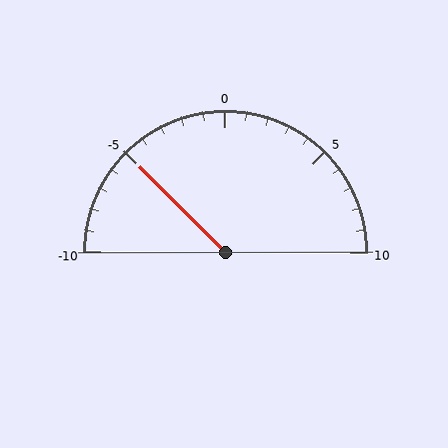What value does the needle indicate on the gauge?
The needle indicates approximately -5.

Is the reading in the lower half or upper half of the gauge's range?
The reading is in the lower half of the range (-10 to 10).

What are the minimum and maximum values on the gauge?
The gauge ranges from -10 to 10.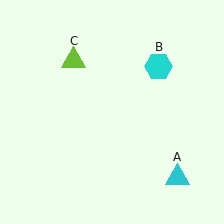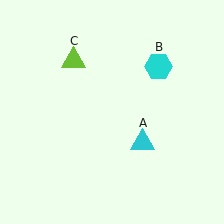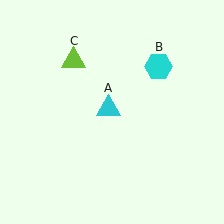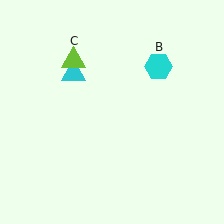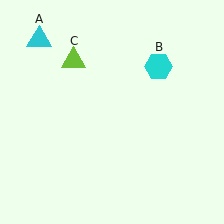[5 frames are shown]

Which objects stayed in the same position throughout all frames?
Cyan hexagon (object B) and lime triangle (object C) remained stationary.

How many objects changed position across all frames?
1 object changed position: cyan triangle (object A).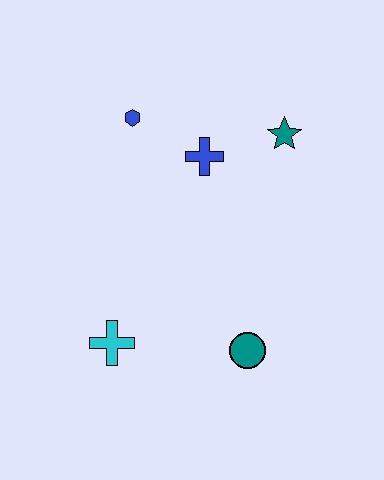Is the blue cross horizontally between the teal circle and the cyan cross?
Yes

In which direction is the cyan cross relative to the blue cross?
The cyan cross is below the blue cross.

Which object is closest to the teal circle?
The cyan cross is closest to the teal circle.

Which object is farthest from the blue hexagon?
The teal circle is farthest from the blue hexagon.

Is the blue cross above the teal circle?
Yes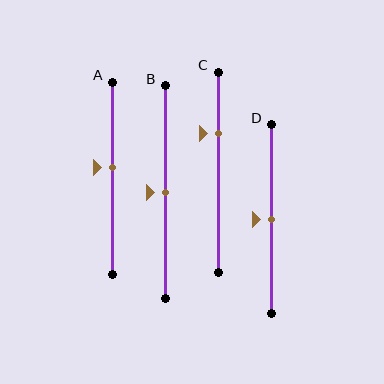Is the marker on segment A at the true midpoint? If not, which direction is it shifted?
No, the marker on segment A is shifted upward by about 6% of the segment length.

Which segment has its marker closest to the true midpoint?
Segment B has its marker closest to the true midpoint.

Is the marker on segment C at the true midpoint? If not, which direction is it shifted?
No, the marker on segment C is shifted upward by about 19% of the segment length.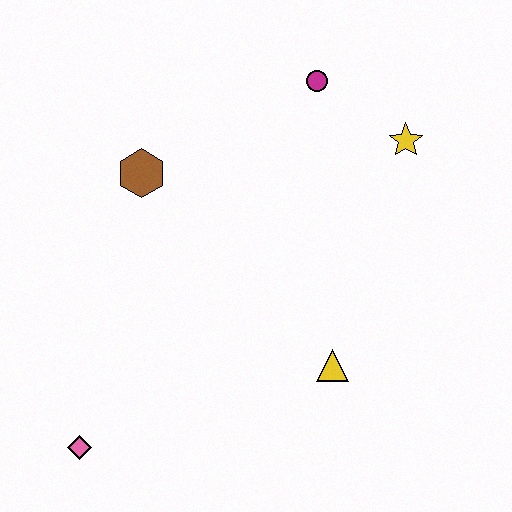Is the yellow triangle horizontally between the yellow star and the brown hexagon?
Yes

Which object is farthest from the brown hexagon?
The pink diamond is farthest from the brown hexagon.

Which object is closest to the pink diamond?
The yellow triangle is closest to the pink diamond.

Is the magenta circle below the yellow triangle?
No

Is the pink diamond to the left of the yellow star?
Yes